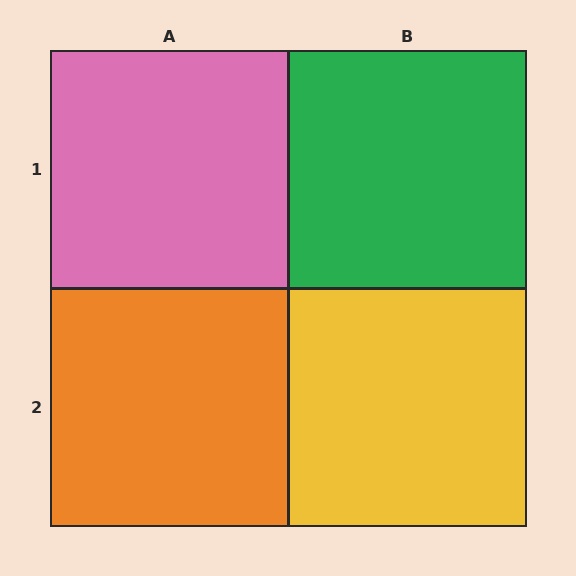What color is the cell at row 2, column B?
Yellow.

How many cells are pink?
1 cell is pink.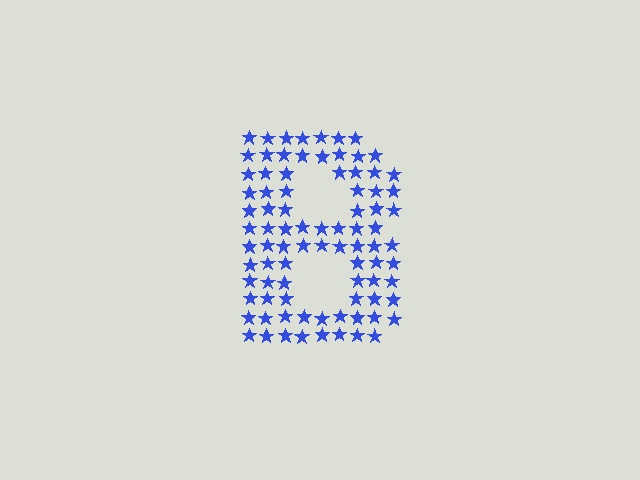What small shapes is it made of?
It is made of small stars.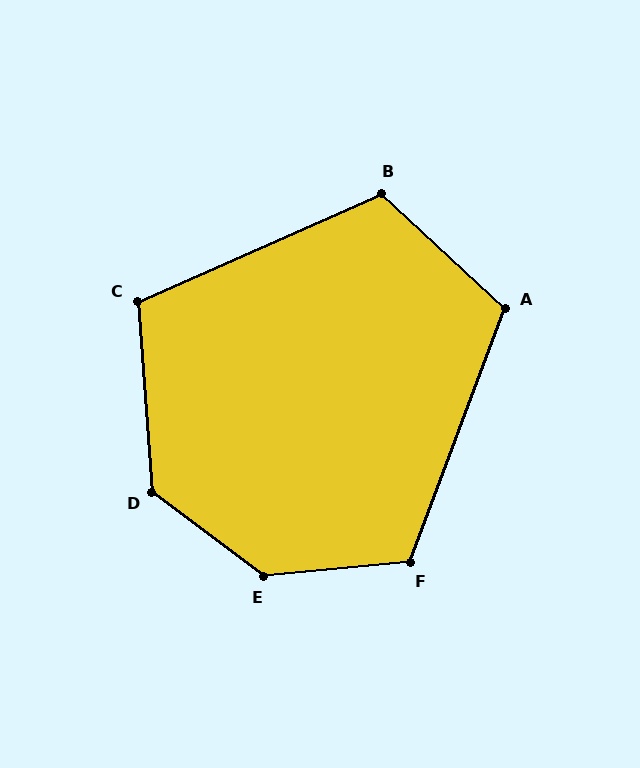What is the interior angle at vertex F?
Approximately 116 degrees (obtuse).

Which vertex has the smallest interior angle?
C, at approximately 110 degrees.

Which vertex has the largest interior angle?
E, at approximately 138 degrees.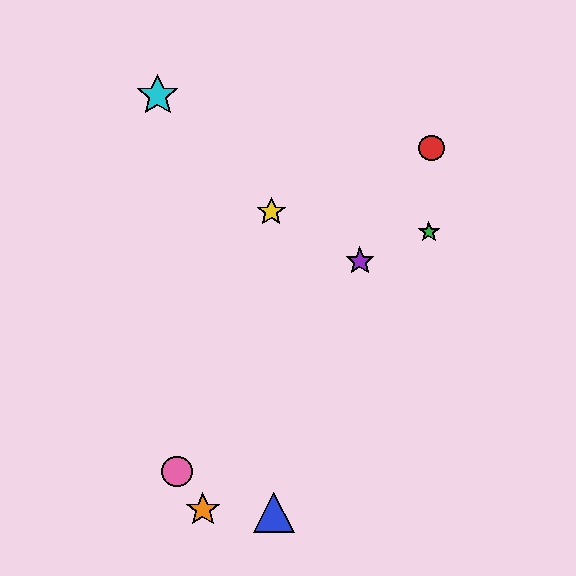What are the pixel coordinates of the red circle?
The red circle is at (431, 148).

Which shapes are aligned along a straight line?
The red circle, the purple star, the orange star are aligned along a straight line.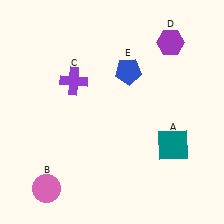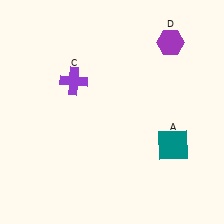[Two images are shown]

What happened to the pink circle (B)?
The pink circle (B) was removed in Image 2. It was in the bottom-left area of Image 1.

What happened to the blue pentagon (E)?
The blue pentagon (E) was removed in Image 2. It was in the top-right area of Image 1.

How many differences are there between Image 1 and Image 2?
There are 2 differences between the two images.